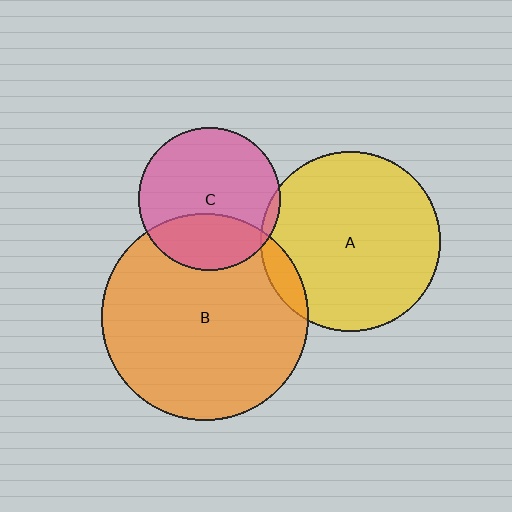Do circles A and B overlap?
Yes.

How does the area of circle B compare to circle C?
Approximately 2.1 times.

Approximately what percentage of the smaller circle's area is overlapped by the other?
Approximately 10%.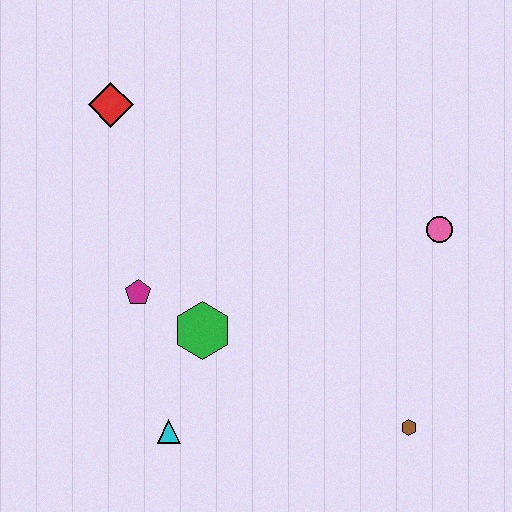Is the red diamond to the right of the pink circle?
No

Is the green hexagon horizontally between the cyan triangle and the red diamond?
No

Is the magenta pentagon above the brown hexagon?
Yes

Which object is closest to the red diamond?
The magenta pentagon is closest to the red diamond.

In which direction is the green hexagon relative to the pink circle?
The green hexagon is to the left of the pink circle.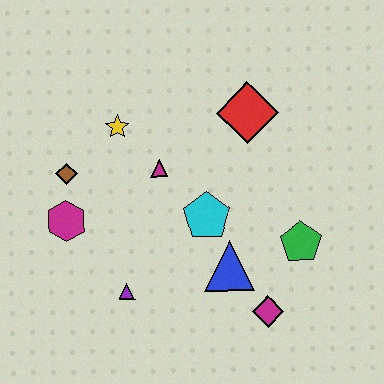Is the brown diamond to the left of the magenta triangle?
Yes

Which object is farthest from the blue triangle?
The brown diamond is farthest from the blue triangle.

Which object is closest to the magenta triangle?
The yellow star is closest to the magenta triangle.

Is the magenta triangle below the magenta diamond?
No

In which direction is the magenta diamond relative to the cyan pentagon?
The magenta diamond is below the cyan pentagon.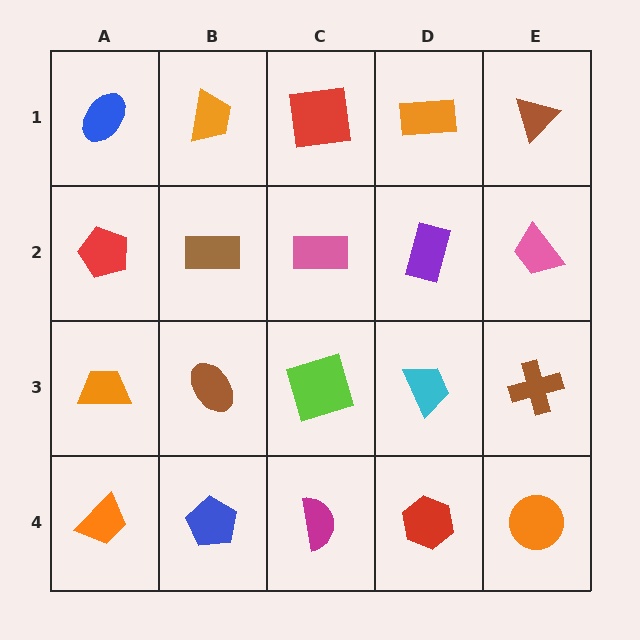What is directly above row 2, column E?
A brown triangle.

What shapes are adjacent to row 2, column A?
A blue ellipse (row 1, column A), an orange trapezoid (row 3, column A), a brown rectangle (row 2, column B).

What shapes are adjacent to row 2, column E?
A brown triangle (row 1, column E), a brown cross (row 3, column E), a purple rectangle (row 2, column D).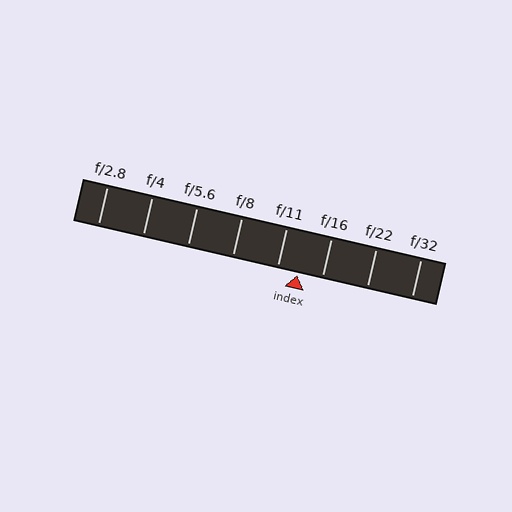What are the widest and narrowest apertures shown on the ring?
The widest aperture shown is f/2.8 and the narrowest is f/32.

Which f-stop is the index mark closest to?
The index mark is closest to f/11.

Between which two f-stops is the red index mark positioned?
The index mark is between f/11 and f/16.